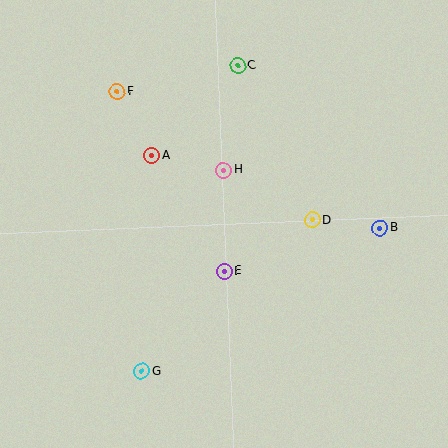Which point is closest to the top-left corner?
Point F is closest to the top-left corner.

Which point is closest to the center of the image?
Point E at (224, 271) is closest to the center.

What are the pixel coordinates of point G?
Point G is at (142, 371).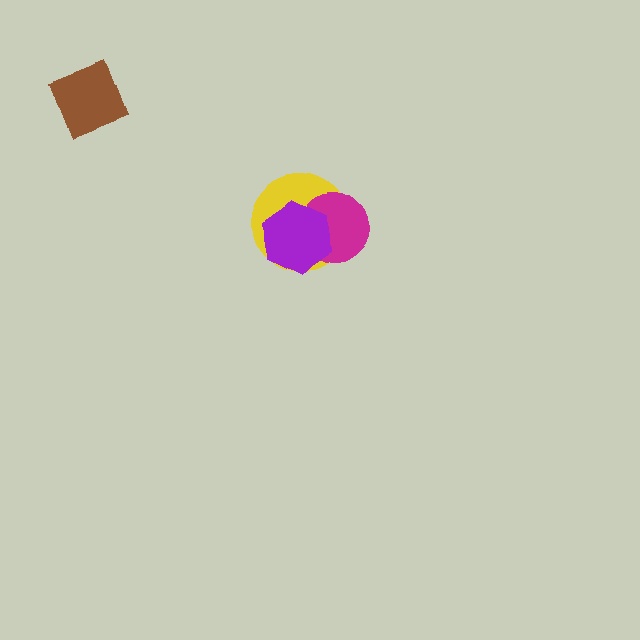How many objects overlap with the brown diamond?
0 objects overlap with the brown diamond.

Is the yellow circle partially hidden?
Yes, it is partially covered by another shape.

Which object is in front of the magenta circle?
The purple hexagon is in front of the magenta circle.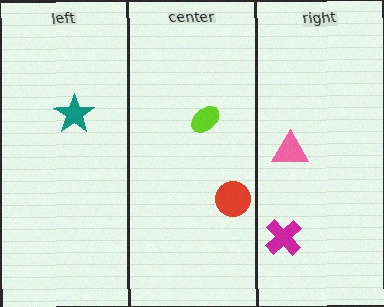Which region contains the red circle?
The center region.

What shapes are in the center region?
The red circle, the lime ellipse.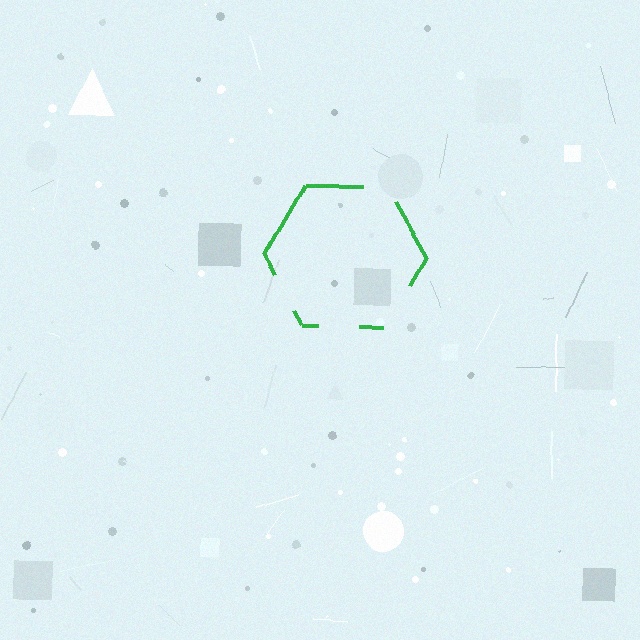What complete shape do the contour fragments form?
The contour fragments form a hexagon.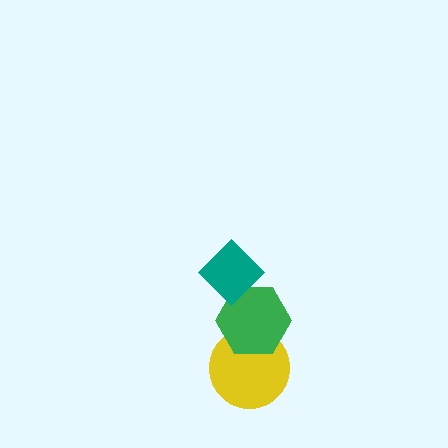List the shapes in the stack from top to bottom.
From top to bottom: the teal diamond, the green hexagon, the yellow circle.